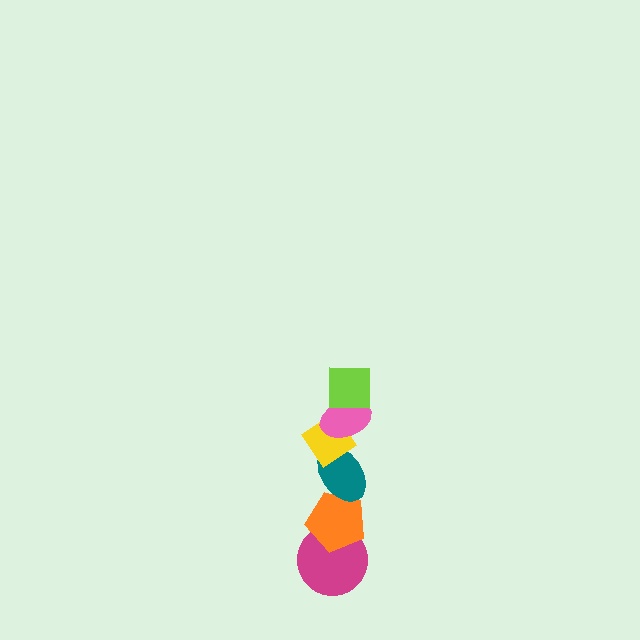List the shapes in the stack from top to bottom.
From top to bottom: the lime square, the pink ellipse, the yellow diamond, the teal ellipse, the orange pentagon, the magenta circle.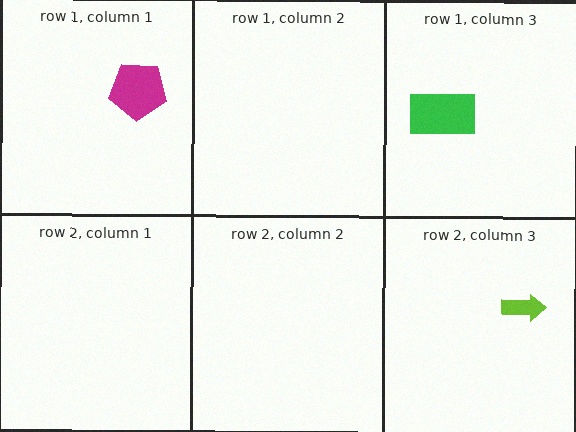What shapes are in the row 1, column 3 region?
The green rectangle.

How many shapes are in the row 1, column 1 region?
1.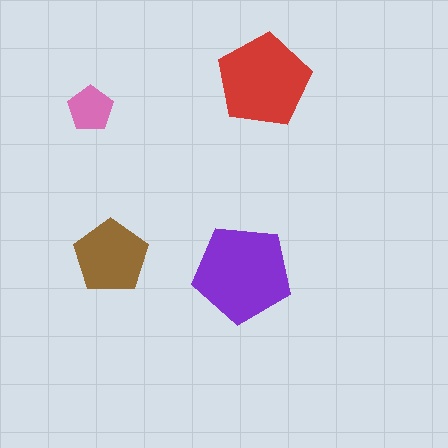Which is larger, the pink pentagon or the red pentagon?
The red one.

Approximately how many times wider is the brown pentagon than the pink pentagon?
About 1.5 times wider.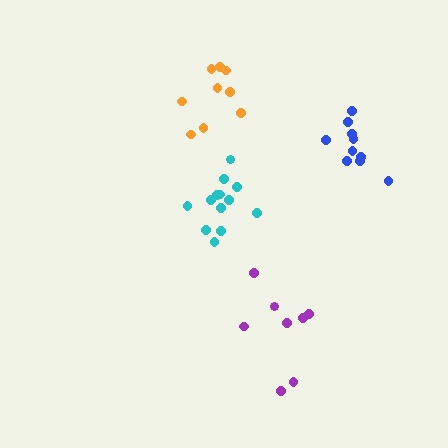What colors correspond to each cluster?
The clusters are colored: blue, purple, cyan, orange.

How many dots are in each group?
Group 1: 10 dots, Group 2: 9 dots, Group 3: 13 dots, Group 4: 9 dots (41 total).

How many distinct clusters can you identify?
There are 4 distinct clusters.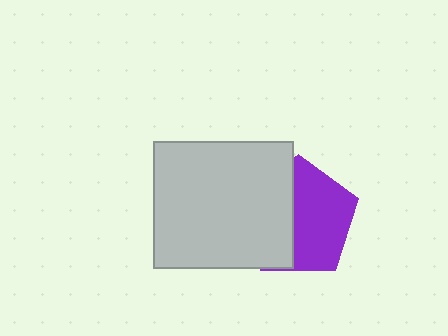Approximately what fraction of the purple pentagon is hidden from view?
Roughly 44% of the purple pentagon is hidden behind the light gray rectangle.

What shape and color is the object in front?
The object in front is a light gray rectangle.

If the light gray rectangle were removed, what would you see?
You would see the complete purple pentagon.